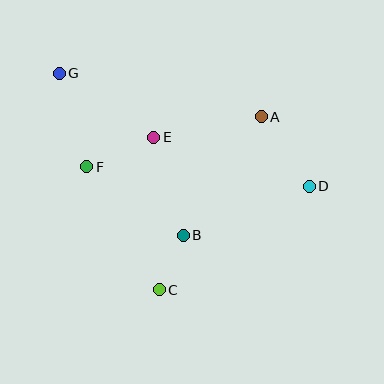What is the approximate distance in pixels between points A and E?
The distance between A and E is approximately 110 pixels.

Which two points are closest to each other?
Points B and C are closest to each other.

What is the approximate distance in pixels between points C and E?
The distance between C and E is approximately 152 pixels.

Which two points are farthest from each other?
Points D and G are farthest from each other.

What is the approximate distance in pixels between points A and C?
The distance between A and C is approximately 201 pixels.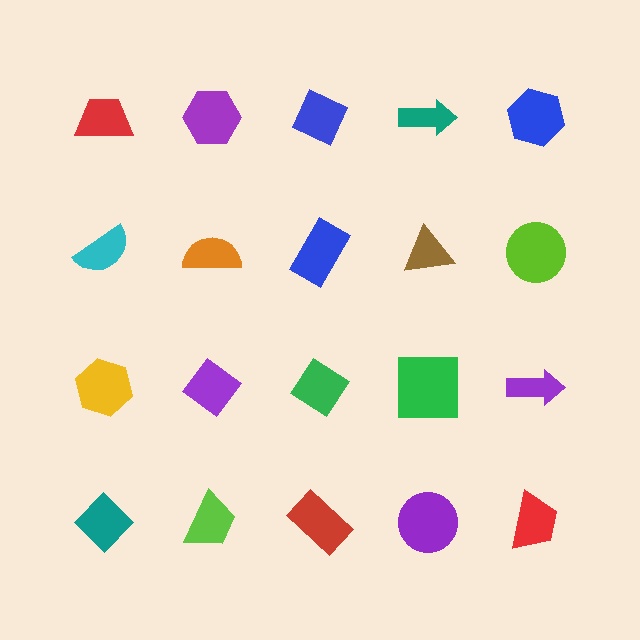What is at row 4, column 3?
A red rectangle.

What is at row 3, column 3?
A green diamond.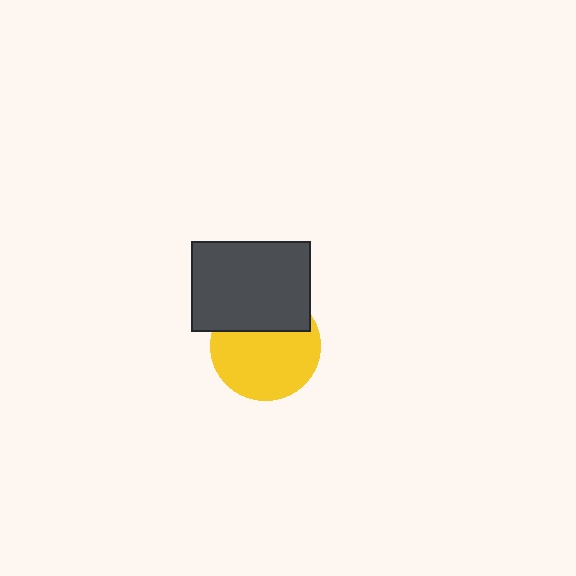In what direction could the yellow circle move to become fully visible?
The yellow circle could move down. That would shift it out from behind the dark gray rectangle entirely.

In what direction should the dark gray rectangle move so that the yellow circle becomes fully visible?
The dark gray rectangle should move up. That is the shortest direction to clear the overlap and leave the yellow circle fully visible.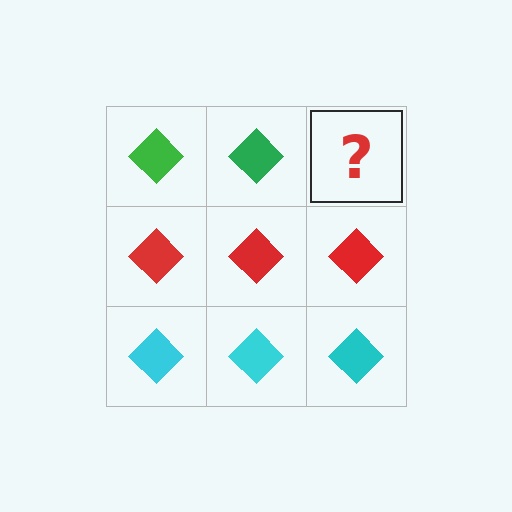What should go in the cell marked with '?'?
The missing cell should contain a green diamond.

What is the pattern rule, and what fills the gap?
The rule is that each row has a consistent color. The gap should be filled with a green diamond.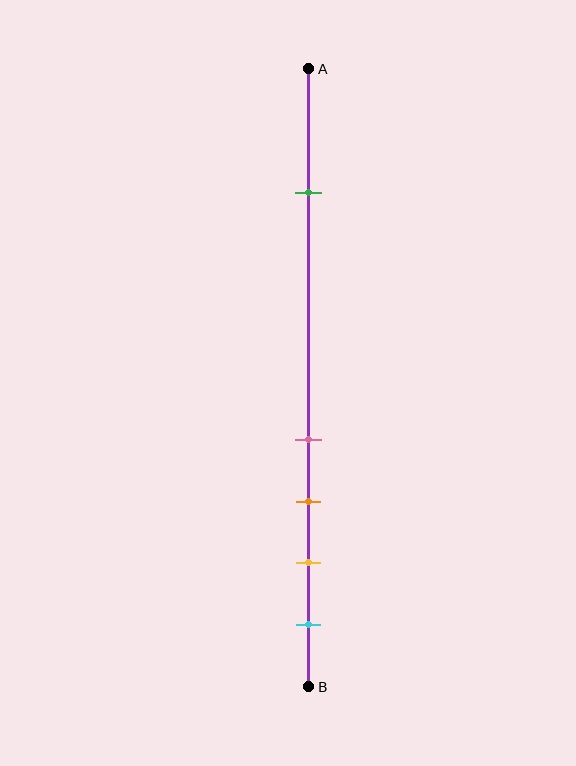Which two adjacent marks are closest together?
The pink and orange marks are the closest adjacent pair.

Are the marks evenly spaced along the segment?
No, the marks are not evenly spaced.